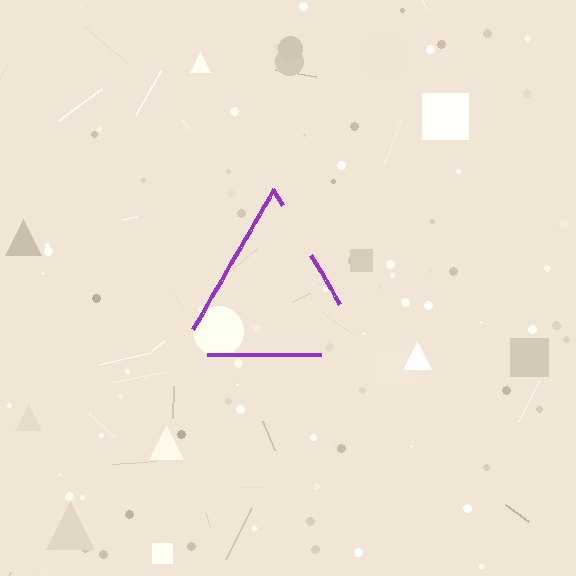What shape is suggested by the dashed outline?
The dashed outline suggests a triangle.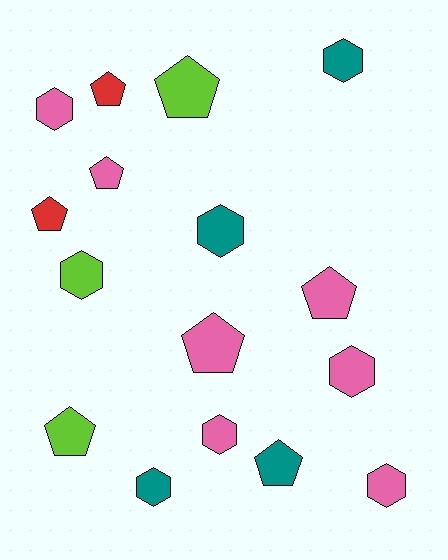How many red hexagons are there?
There are no red hexagons.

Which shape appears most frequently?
Pentagon, with 8 objects.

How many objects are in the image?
There are 16 objects.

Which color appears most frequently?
Pink, with 7 objects.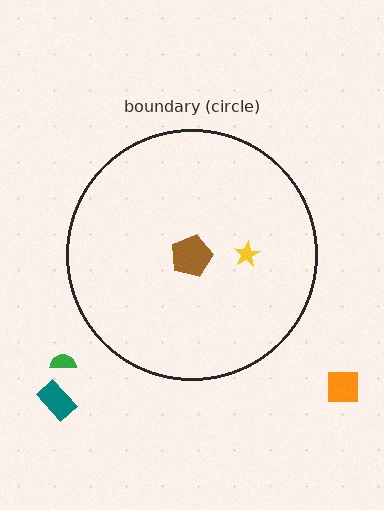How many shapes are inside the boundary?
2 inside, 3 outside.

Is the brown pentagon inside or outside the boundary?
Inside.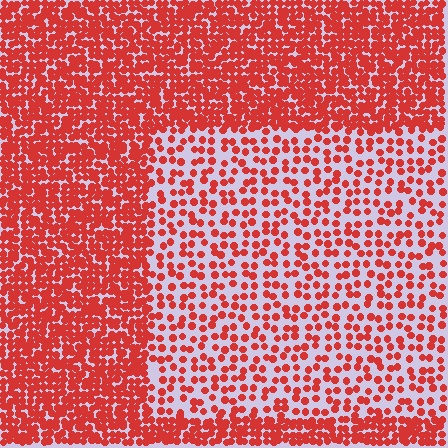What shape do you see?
I see a rectangle.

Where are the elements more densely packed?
The elements are more densely packed outside the rectangle boundary.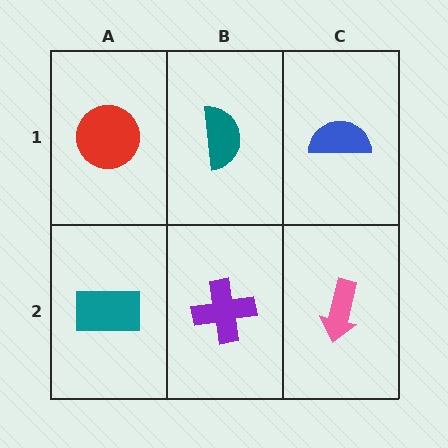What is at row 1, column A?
A red circle.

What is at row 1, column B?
A teal semicircle.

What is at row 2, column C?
A pink arrow.